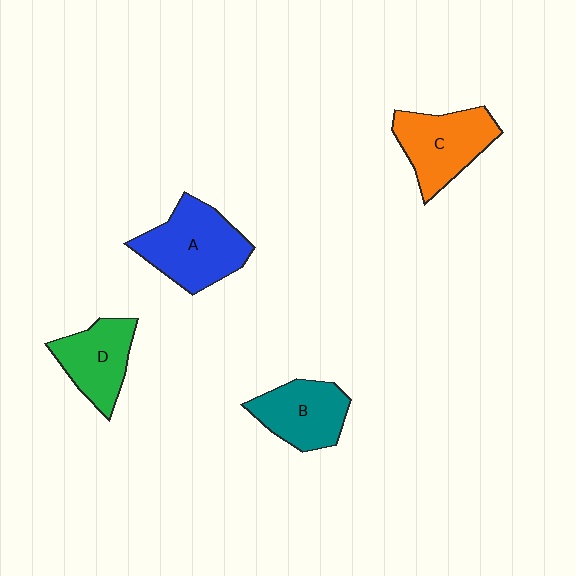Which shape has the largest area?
Shape A (blue).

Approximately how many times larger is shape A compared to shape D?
Approximately 1.4 times.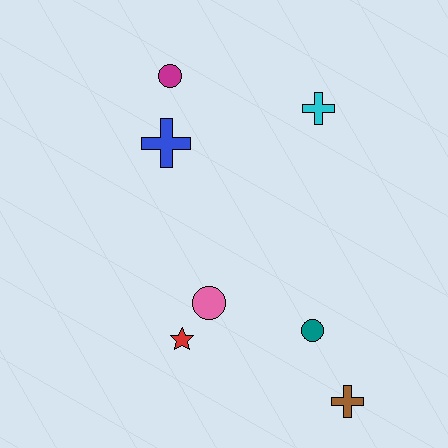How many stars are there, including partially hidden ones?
There is 1 star.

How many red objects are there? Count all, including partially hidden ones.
There is 1 red object.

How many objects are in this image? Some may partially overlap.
There are 7 objects.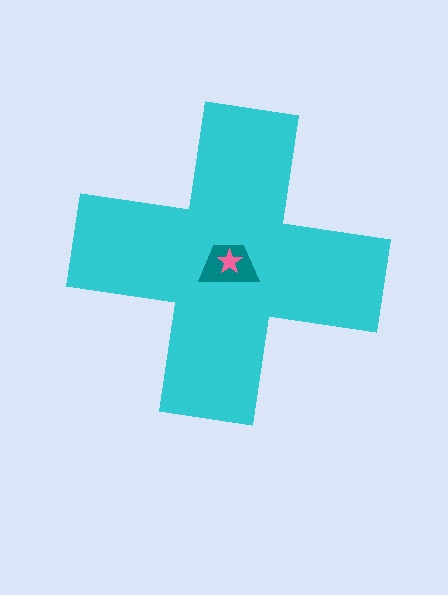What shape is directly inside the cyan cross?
The teal trapezoid.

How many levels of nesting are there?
3.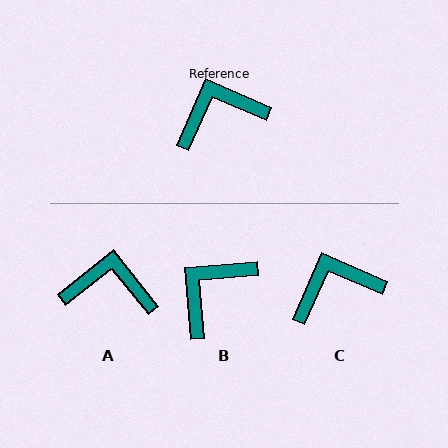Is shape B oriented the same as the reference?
No, it is off by about 28 degrees.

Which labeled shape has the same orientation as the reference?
C.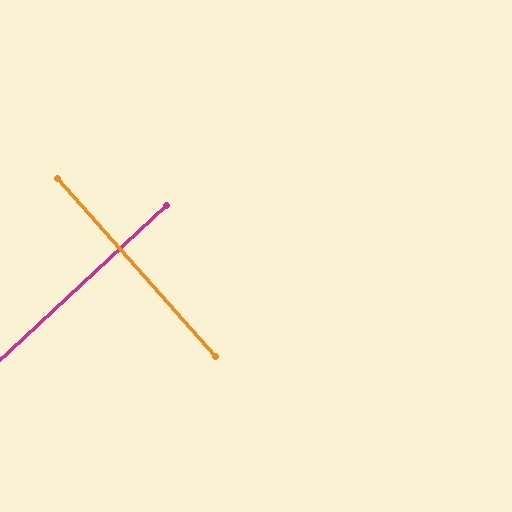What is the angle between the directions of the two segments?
Approximately 89 degrees.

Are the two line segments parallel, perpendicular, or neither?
Perpendicular — they meet at approximately 89°.